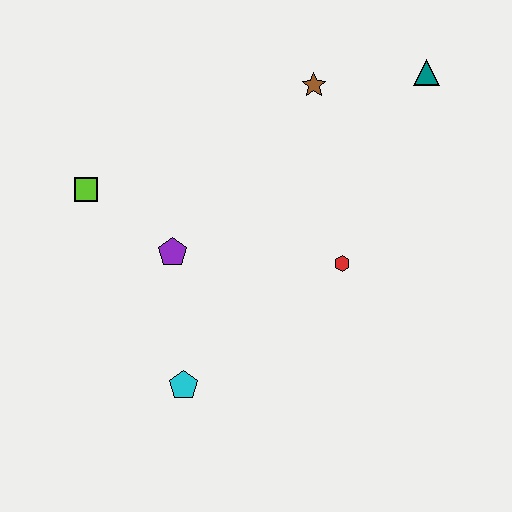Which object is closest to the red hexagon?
The purple pentagon is closest to the red hexagon.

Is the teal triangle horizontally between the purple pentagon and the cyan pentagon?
No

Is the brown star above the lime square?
Yes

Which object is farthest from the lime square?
The teal triangle is farthest from the lime square.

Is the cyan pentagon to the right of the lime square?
Yes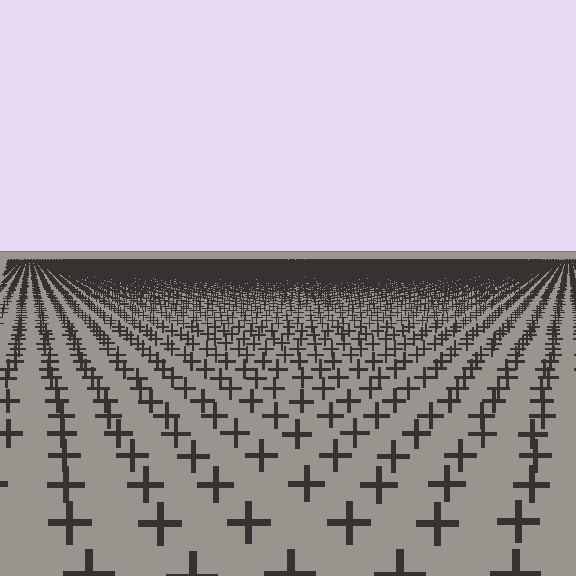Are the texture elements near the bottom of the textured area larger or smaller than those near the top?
Larger. Near the bottom, elements are closer to the viewer and appear at a bigger on-screen size.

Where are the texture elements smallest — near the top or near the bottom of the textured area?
Near the top.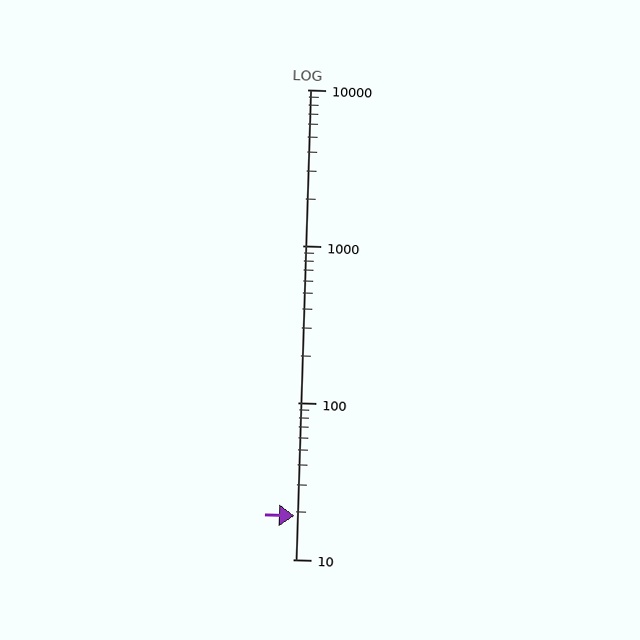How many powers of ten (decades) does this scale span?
The scale spans 3 decades, from 10 to 10000.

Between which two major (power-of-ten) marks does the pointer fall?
The pointer is between 10 and 100.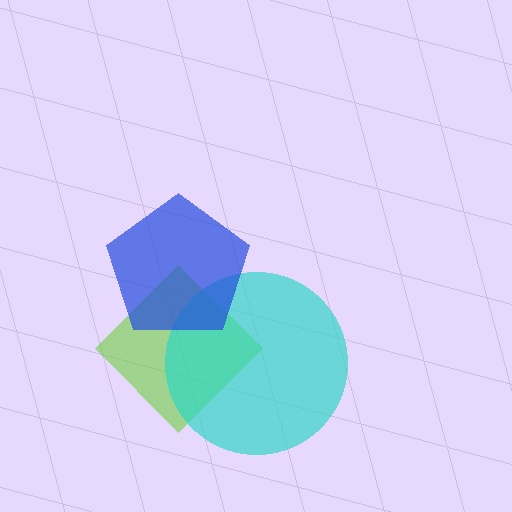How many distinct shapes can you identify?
There are 3 distinct shapes: a lime diamond, a cyan circle, a blue pentagon.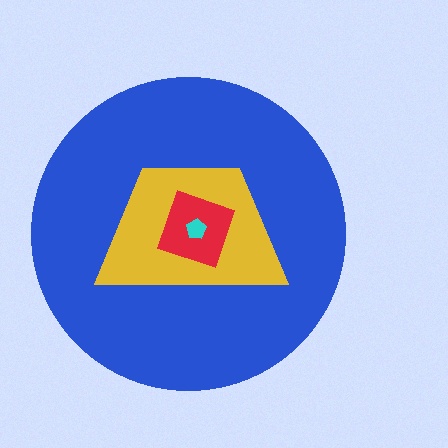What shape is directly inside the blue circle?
The yellow trapezoid.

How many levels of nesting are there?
4.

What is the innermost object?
The cyan pentagon.